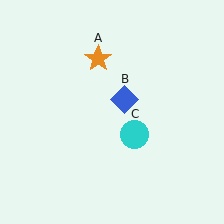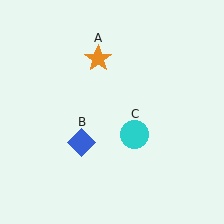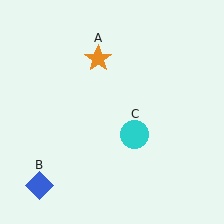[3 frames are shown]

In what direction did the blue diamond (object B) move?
The blue diamond (object B) moved down and to the left.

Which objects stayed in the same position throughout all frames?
Orange star (object A) and cyan circle (object C) remained stationary.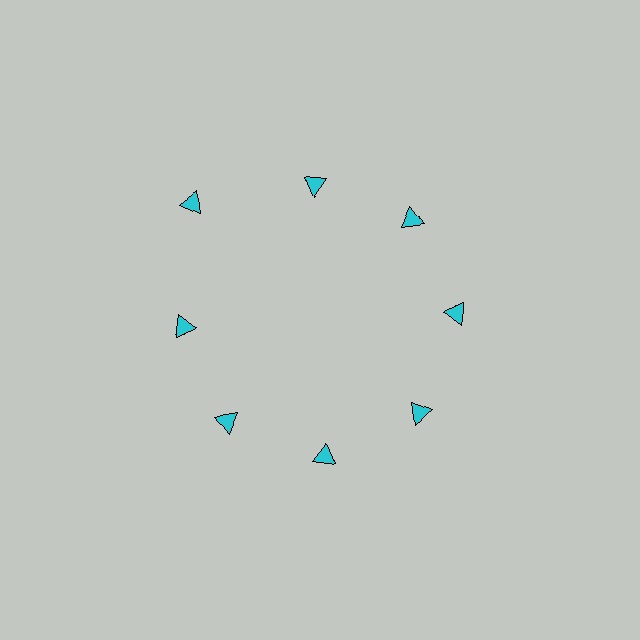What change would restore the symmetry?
The symmetry would be restored by moving it inward, back onto the ring so that all 8 triangles sit at equal angles and equal distance from the center.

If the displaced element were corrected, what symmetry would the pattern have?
It would have 8-fold rotational symmetry — the pattern would map onto itself every 45 degrees.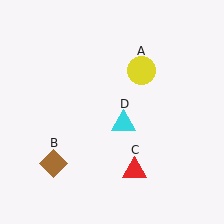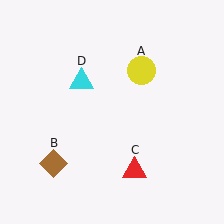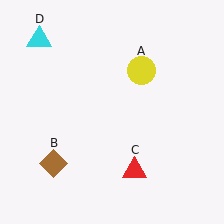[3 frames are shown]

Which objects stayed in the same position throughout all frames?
Yellow circle (object A) and brown diamond (object B) and red triangle (object C) remained stationary.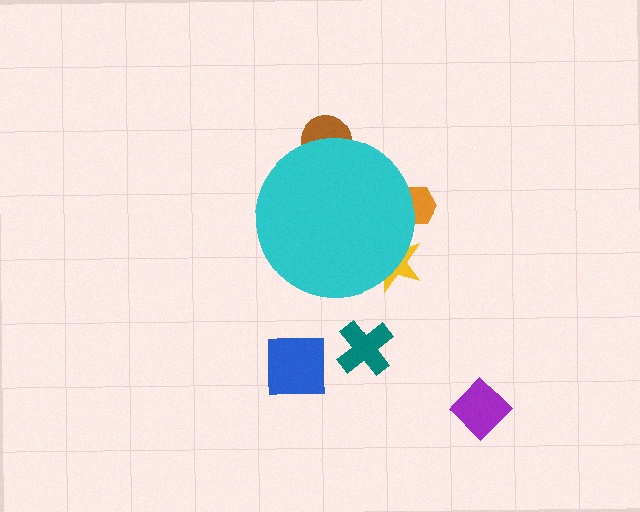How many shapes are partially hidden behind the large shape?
3 shapes are partially hidden.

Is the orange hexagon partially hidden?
Yes, the orange hexagon is partially hidden behind the cyan circle.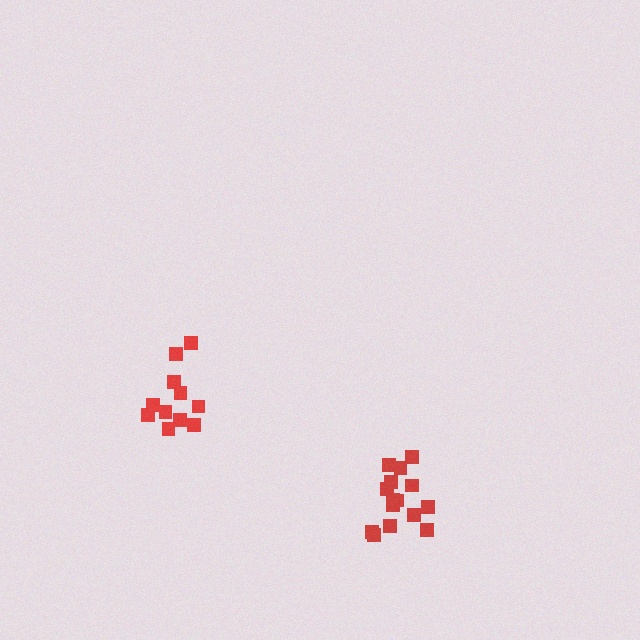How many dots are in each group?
Group 1: 11 dots, Group 2: 16 dots (27 total).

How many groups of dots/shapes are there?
There are 2 groups.